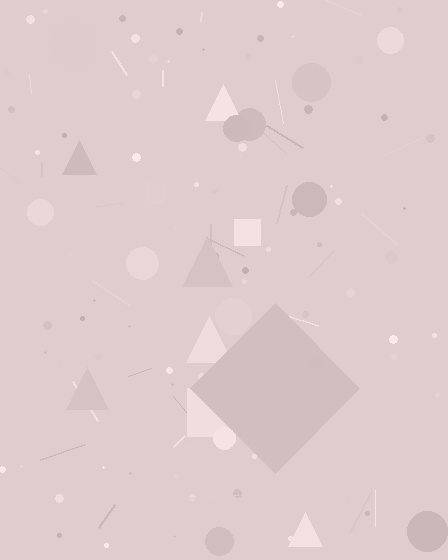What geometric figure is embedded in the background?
A diamond is embedded in the background.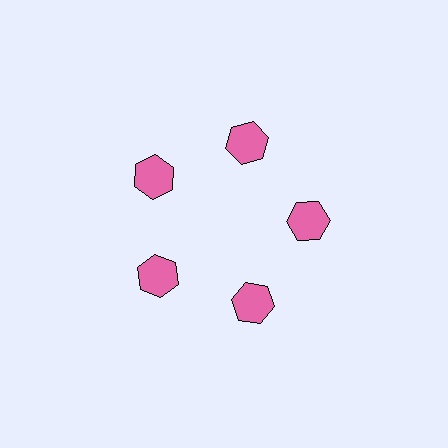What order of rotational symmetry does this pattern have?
This pattern has 5-fold rotational symmetry.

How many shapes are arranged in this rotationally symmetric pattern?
There are 5 shapes, arranged in 5 groups of 1.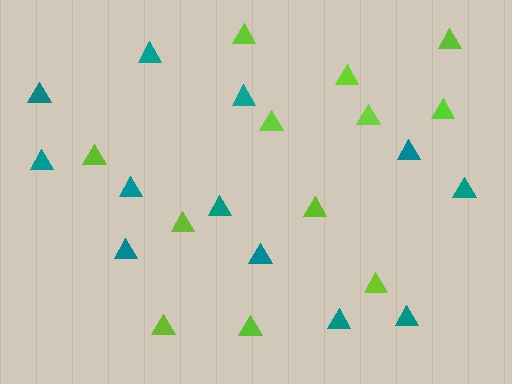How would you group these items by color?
There are 2 groups: one group of teal triangles (12) and one group of lime triangles (12).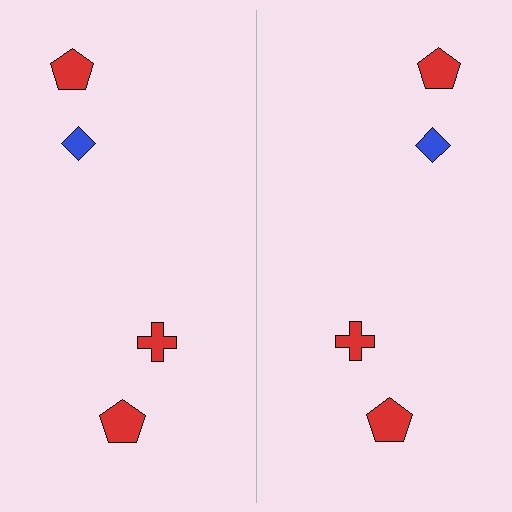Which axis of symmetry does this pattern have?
The pattern has a vertical axis of symmetry running through the center of the image.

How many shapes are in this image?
There are 8 shapes in this image.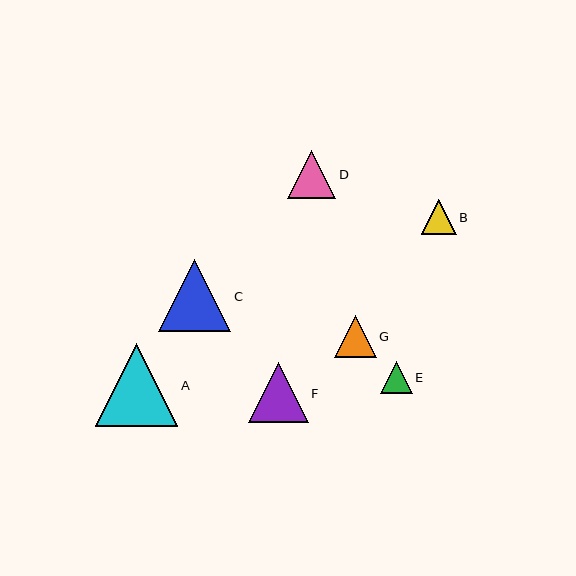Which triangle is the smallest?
Triangle E is the smallest with a size of approximately 32 pixels.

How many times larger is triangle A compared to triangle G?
Triangle A is approximately 2.0 times the size of triangle G.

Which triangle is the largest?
Triangle A is the largest with a size of approximately 83 pixels.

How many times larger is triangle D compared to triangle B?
Triangle D is approximately 1.4 times the size of triangle B.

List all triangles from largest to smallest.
From largest to smallest: A, C, F, D, G, B, E.